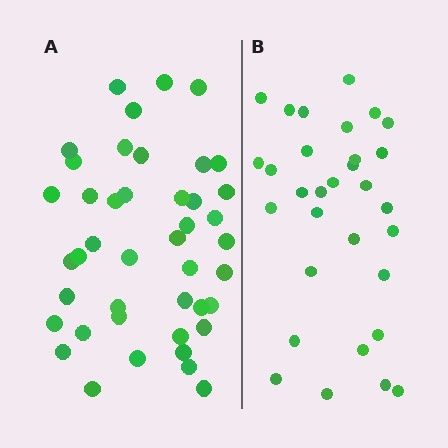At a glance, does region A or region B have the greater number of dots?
Region A (the left region) has more dots.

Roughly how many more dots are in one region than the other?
Region A has roughly 12 or so more dots than region B.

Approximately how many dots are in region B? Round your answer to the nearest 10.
About 30 dots. (The exact count is 31, which rounds to 30.)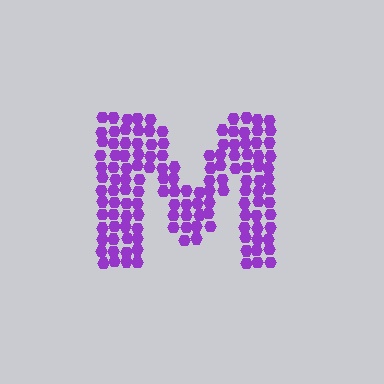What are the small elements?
The small elements are hexagons.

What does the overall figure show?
The overall figure shows the letter M.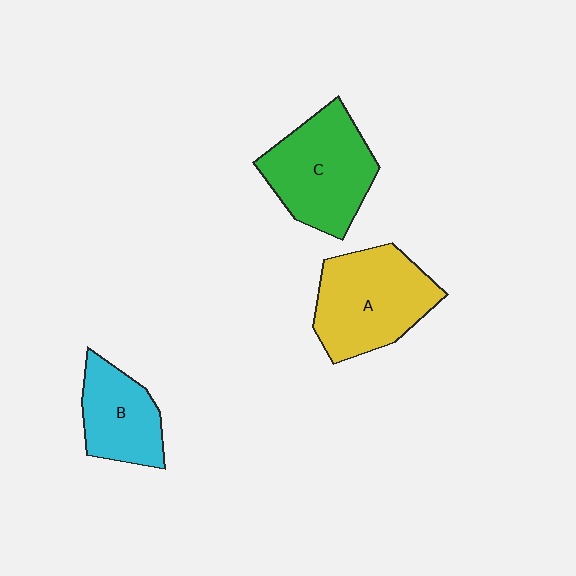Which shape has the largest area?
Shape A (yellow).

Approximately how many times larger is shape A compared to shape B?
Approximately 1.5 times.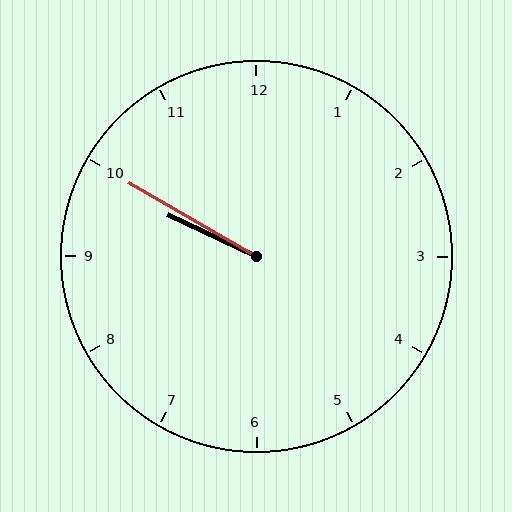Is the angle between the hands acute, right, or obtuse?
It is acute.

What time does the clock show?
9:50.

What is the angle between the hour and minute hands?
Approximately 5 degrees.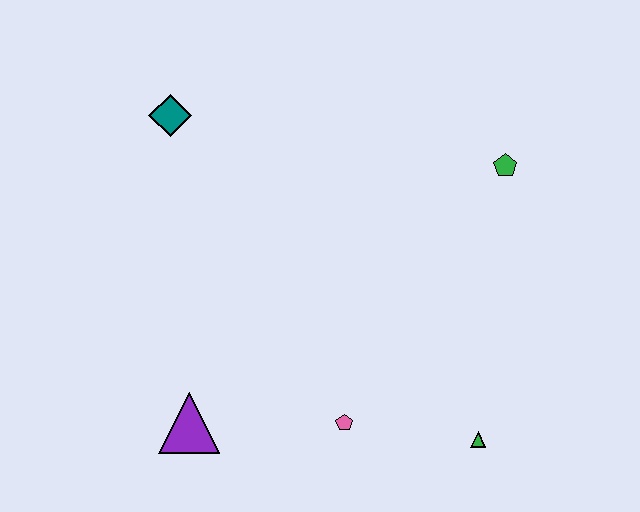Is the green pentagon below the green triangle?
No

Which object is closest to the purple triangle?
The pink pentagon is closest to the purple triangle.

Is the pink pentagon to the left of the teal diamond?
No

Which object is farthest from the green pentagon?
The purple triangle is farthest from the green pentagon.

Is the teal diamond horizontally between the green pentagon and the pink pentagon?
No